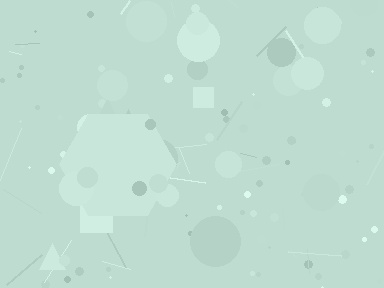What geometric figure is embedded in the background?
A hexagon is embedded in the background.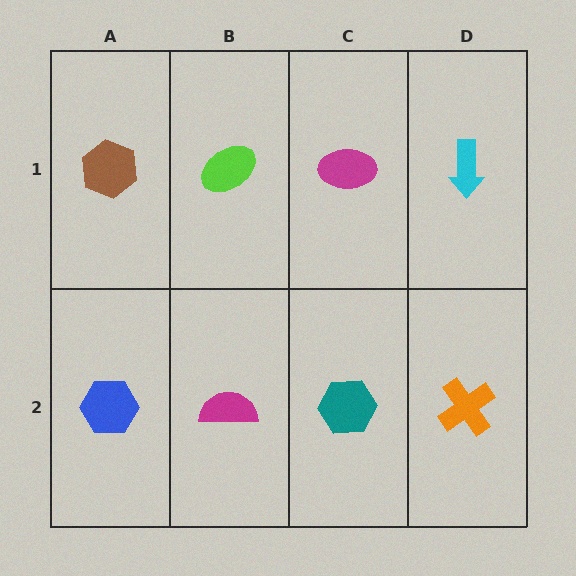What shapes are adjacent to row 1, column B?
A magenta semicircle (row 2, column B), a brown hexagon (row 1, column A), a magenta ellipse (row 1, column C).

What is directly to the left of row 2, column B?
A blue hexagon.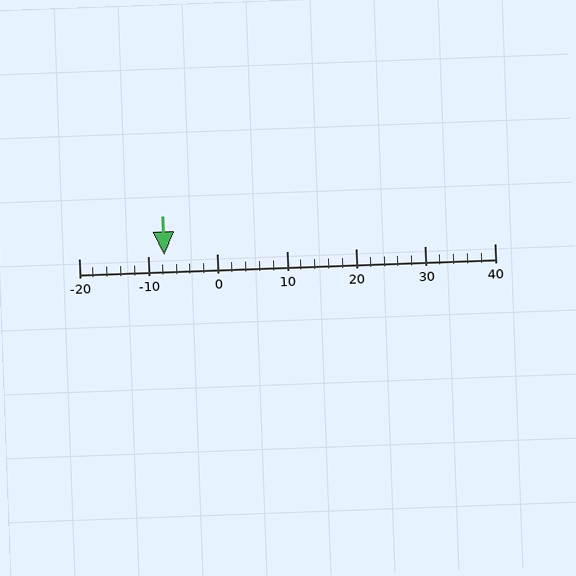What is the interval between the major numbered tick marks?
The major tick marks are spaced 10 units apart.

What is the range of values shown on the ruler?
The ruler shows values from -20 to 40.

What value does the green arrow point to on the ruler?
The green arrow points to approximately -8.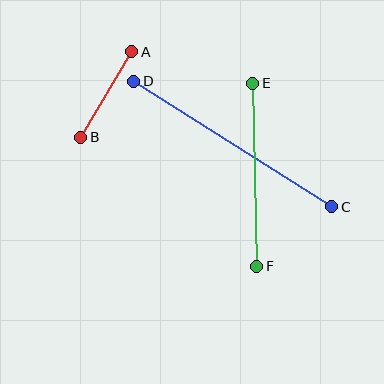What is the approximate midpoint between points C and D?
The midpoint is at approximately (233, 144) pixels.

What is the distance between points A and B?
The distance is approximately 99 pixels.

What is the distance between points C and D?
The distance is approximately 234 pixels.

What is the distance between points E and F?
The distance is approximately 183 pixels.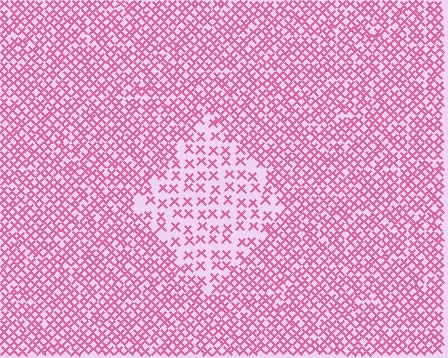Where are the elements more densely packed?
The elements are more densely packed outside the diamond boundary.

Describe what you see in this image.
The image contains small pink elements arranged at two different densities. A diamond-shaped region is visible where the elements are less densely packed than the surrounding area.